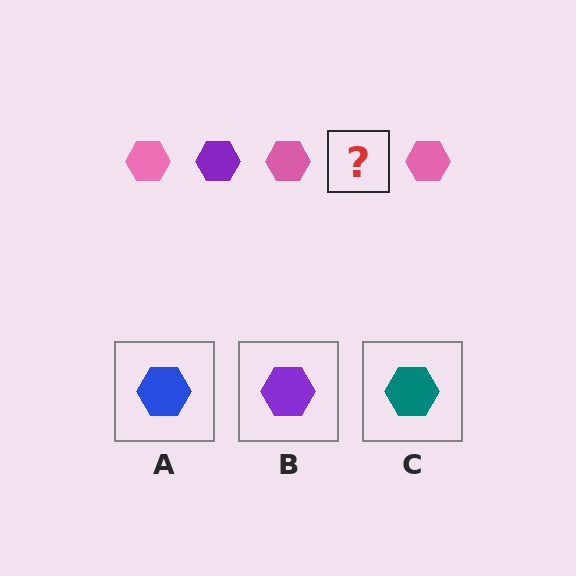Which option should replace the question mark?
Option B.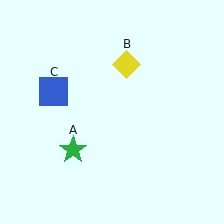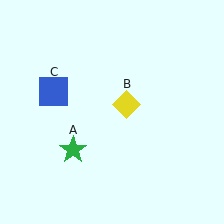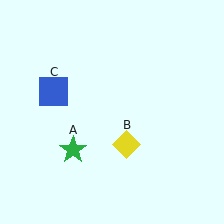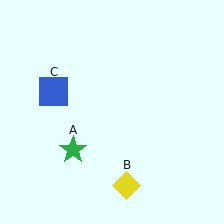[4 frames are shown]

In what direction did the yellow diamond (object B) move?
The yellow diamond (object B) moved down.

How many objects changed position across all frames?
1 object changed position: yellow diamond (object B).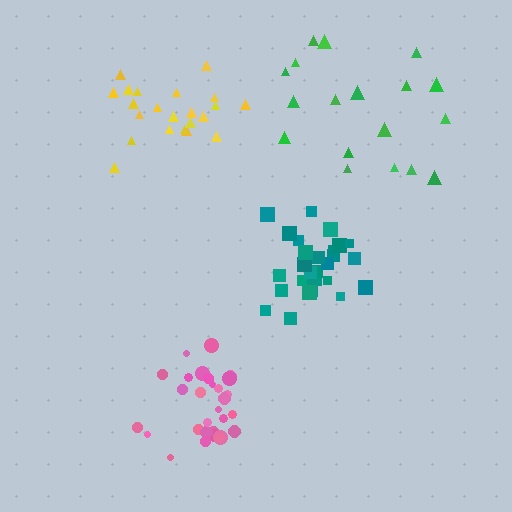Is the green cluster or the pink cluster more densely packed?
Pink.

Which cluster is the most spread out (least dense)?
Green.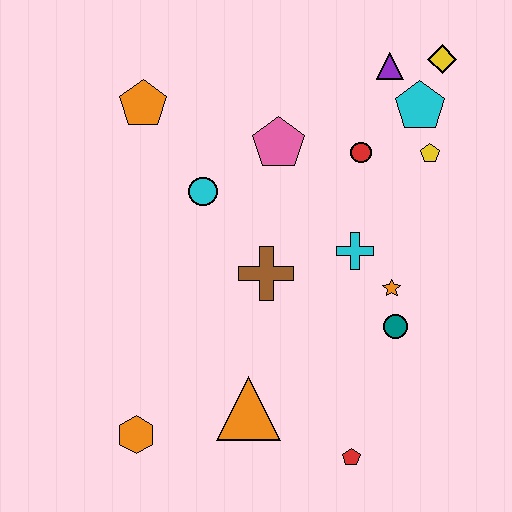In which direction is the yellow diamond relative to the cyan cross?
The yellow diamond is above the cyan cross.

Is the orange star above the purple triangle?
No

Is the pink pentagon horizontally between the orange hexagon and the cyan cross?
Yes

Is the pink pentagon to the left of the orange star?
Yes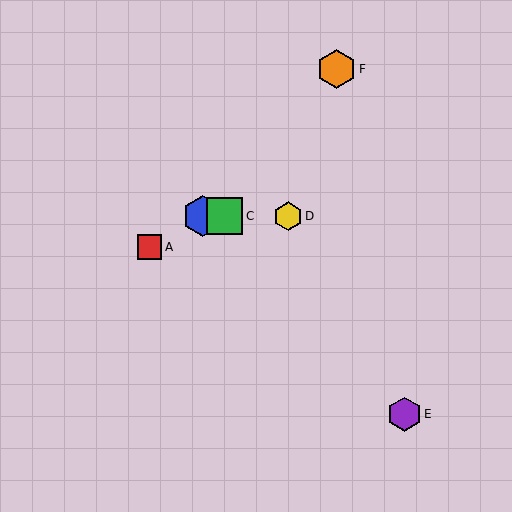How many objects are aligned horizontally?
3 objects (B, C, D) are aligned horizontally.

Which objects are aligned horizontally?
Objects B, C, D are aligned horizontally.